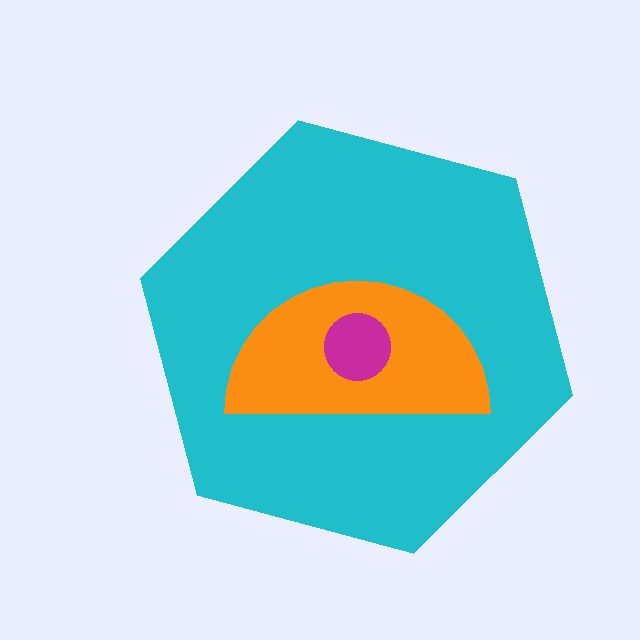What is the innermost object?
The magenta circle.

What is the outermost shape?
The cyan hexagon.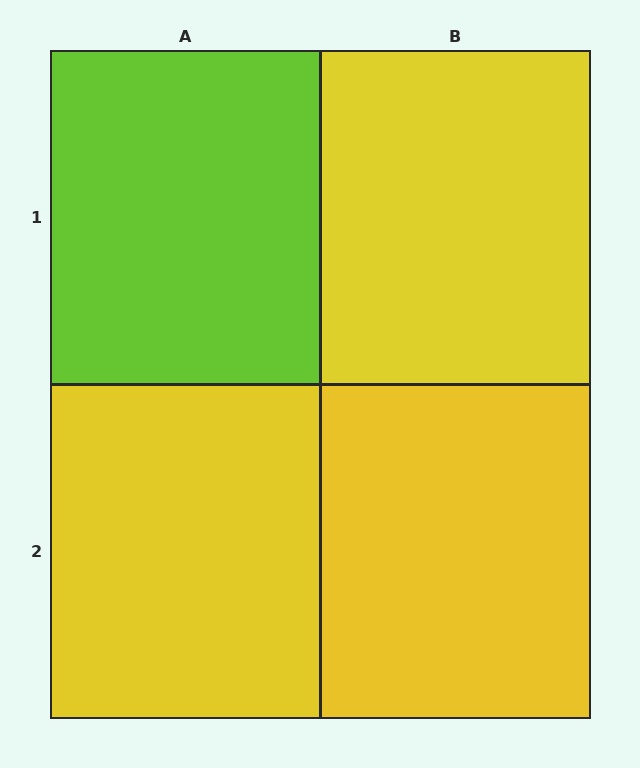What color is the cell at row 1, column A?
Lime.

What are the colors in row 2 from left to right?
Yellow, yellow.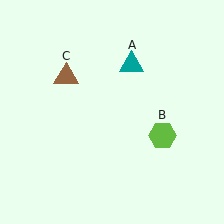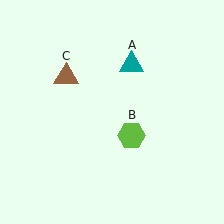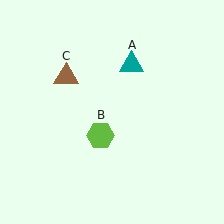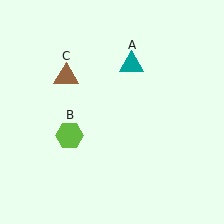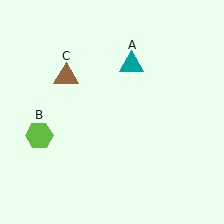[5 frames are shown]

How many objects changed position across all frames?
1 object changed position: lime hexagon (object B).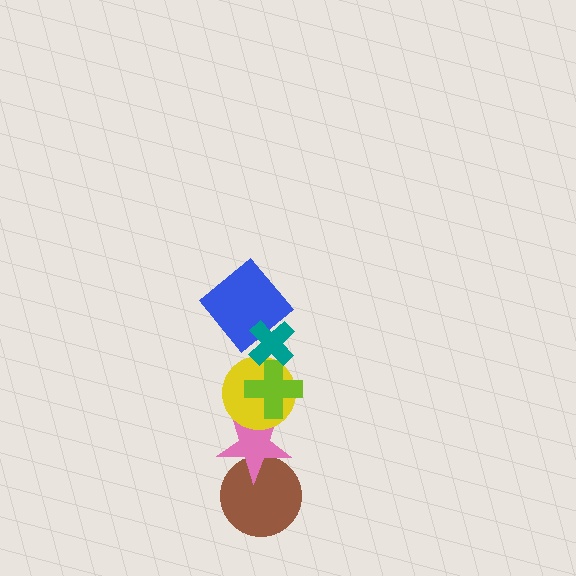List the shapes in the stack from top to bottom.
From top to bottom: the teal cross, the blue diamond, the lime cross, the yellow circle, the pink star, the brown circle.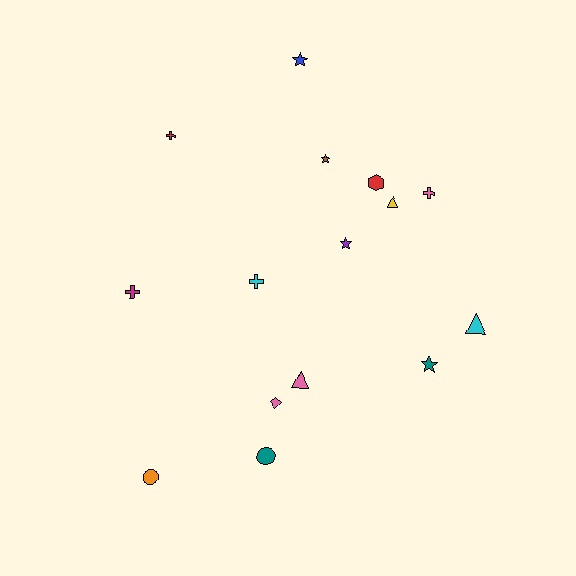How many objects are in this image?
There are 15 objects.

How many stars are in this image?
There are 4 stars.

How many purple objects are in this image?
There is 1 purple object.